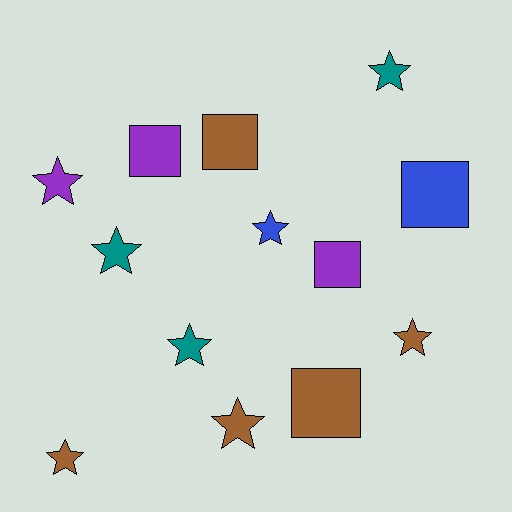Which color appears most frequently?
Brown, with 5 objects.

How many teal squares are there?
There are no teal squares.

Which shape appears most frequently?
Star, with 8 objects.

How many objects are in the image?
There are 13 objects.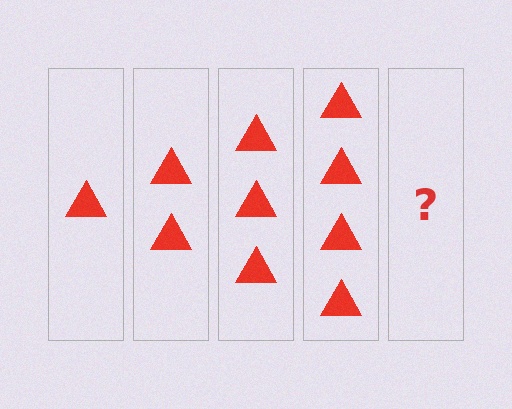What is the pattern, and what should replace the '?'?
The pattern is that each step adds one more triangle. The '?' should be 5 triangles.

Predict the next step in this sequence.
The next step is 5 triangles.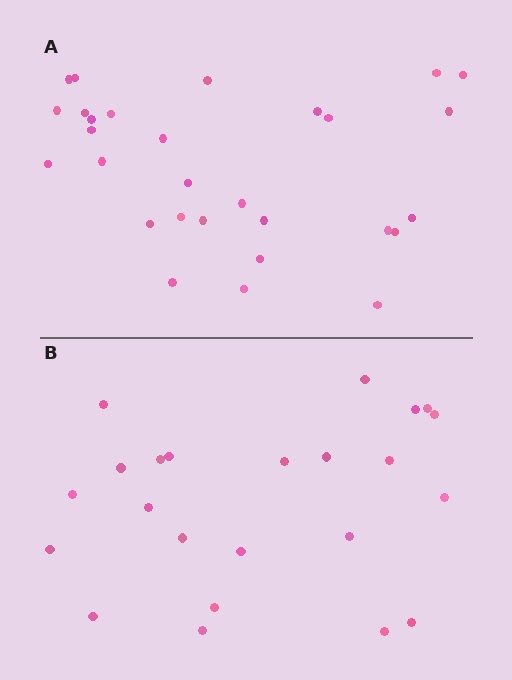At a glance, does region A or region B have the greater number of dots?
Region A (the top region) has more dots.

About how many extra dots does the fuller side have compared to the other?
Region A has about 6 more dots than region B.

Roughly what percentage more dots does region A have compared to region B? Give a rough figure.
About 25% more.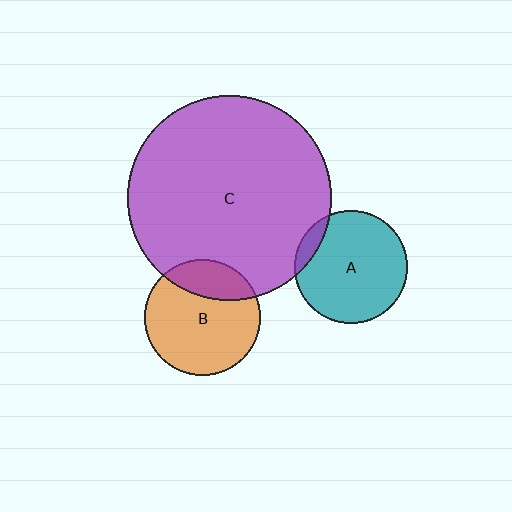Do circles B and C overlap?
Yes.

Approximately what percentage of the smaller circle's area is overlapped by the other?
Approximately 25%.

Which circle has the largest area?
Circle C (purple).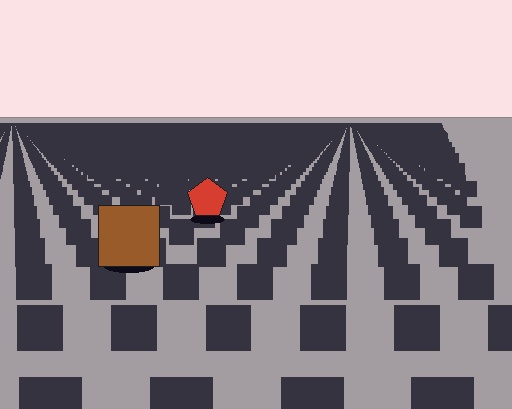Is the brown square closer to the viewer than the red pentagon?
Yes. The brown square is closer — you can tell from the texture gradient: the ground texture is coarser near it.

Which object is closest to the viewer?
The brown square is closest. The texture marks near it are larger and more spread out.